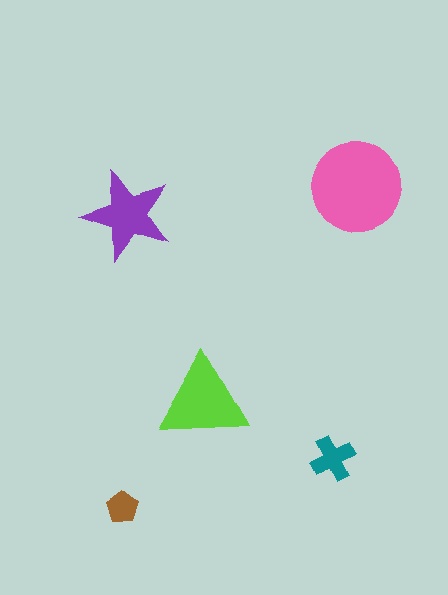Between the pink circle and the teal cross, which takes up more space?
The pink circle.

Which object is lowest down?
The brown pentagon is bottommost.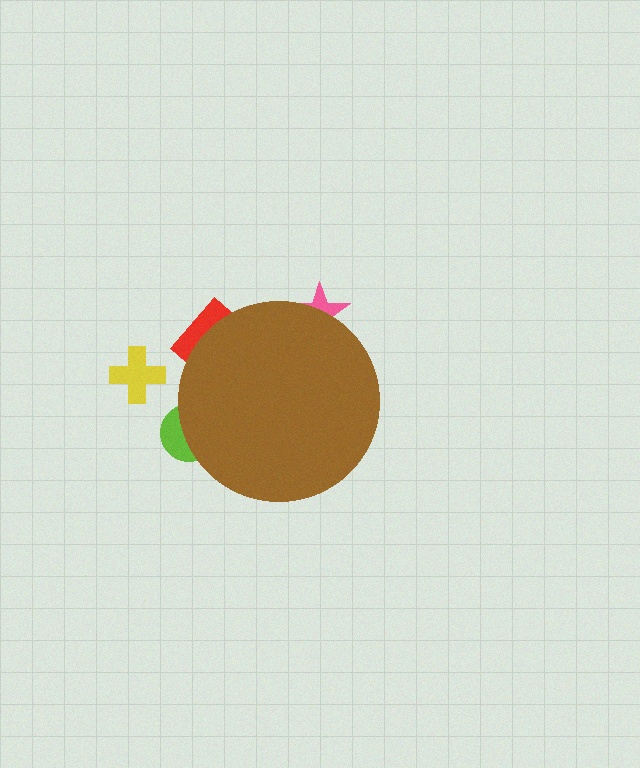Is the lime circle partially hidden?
Yes, the lime circle is partially hidden behind the brown circle.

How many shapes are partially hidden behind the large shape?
3 shapes are partially hidden.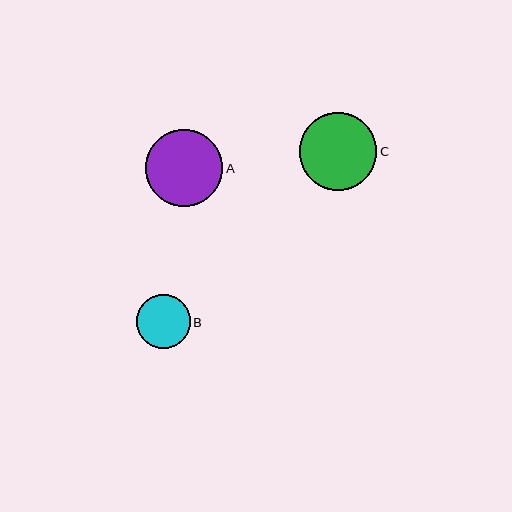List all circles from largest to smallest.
From largest to smallest: C, A, B.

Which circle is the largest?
Circle C is the largest with a size of approximately 78 pixels.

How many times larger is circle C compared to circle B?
Circle C is approximately 1.4 times the size of circle B.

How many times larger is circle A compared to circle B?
Circle A is approximately 1.4 times the size of circle B.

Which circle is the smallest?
Circle B is the smallest with a size of approximately 54 pixels.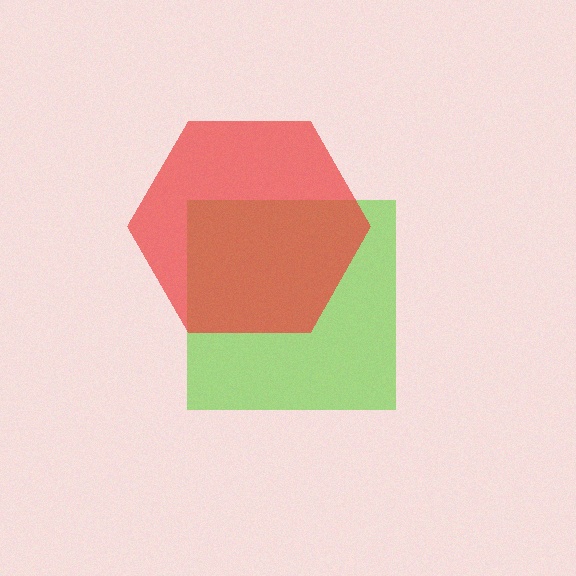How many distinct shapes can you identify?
There are 2 distinct shapes: a lime square, a red hexagon.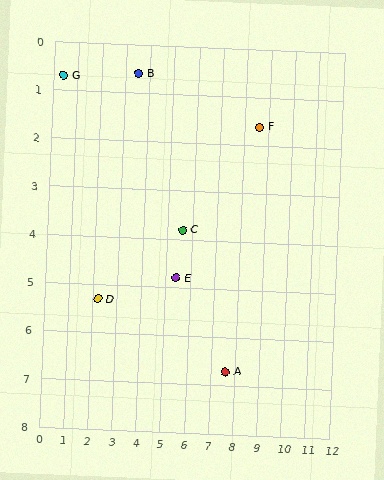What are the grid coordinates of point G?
Point G is at approximately (0.4, 0.7).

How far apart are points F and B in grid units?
Points F and B are about 5.2 grid units apart.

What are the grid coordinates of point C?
Point C is at approximately (5.6, 3.8).